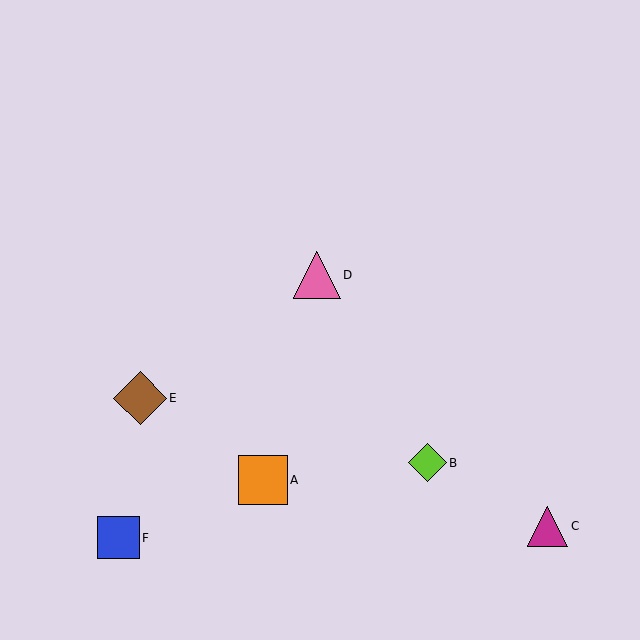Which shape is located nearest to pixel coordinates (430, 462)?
The lime diamond (labeled B) at (427, 463) is nearest to that location.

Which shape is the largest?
The brown diamond (labeled E) is the largest.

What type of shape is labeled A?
Shape A is an orange square.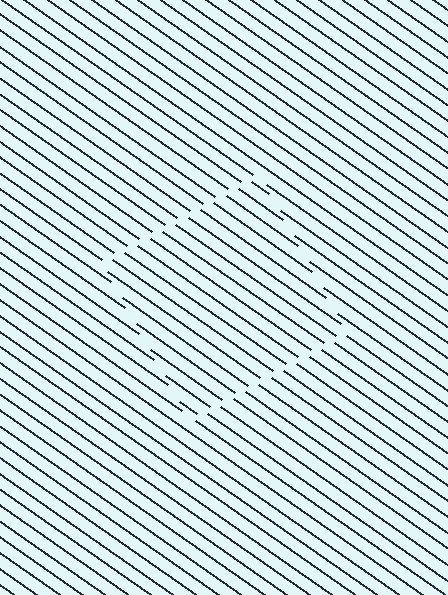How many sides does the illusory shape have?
4 sides — the line-ends trace a square.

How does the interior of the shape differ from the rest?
The interior of the shape contains the same grating, shifted by half a period — the contour is defined by the phase discontinuity where line-ends from the inner and outer gratings abut.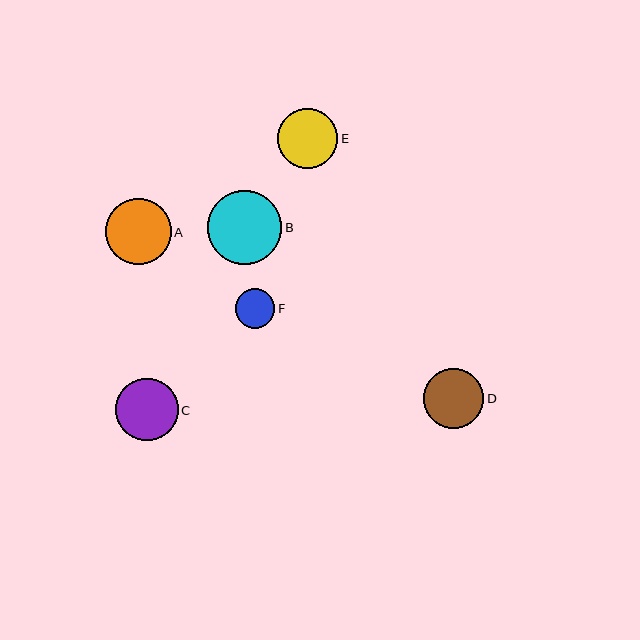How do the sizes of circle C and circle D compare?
Circle C and circle D are approximately the same size.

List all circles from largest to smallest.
From largest to smallest: B, A, C, E, D, F.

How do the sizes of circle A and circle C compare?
Circle A and circle C are approximately the same size.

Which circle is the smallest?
Circle F is the smallest with a size of approximately 40 pixels.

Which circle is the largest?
Circle B is the largest with a size of approximately 74 pixels.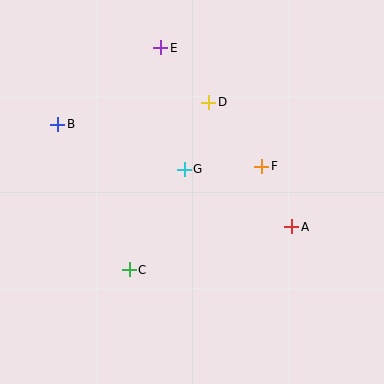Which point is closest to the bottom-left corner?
Point C is closest to the bottom-left corner.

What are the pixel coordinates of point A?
Point A is at (292, 227).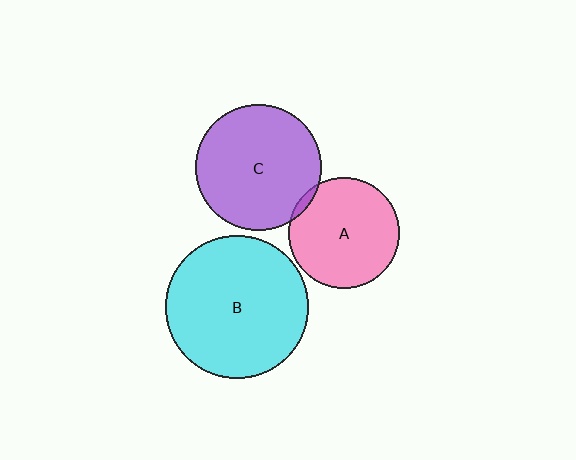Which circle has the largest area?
Circle B (cyan).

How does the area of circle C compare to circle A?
Approximately 1.3 times.